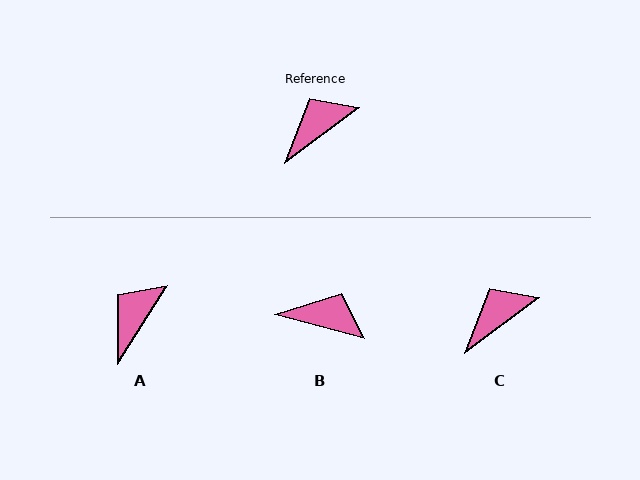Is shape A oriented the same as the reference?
No, it is off by about 21 degrees.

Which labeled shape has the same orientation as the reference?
C.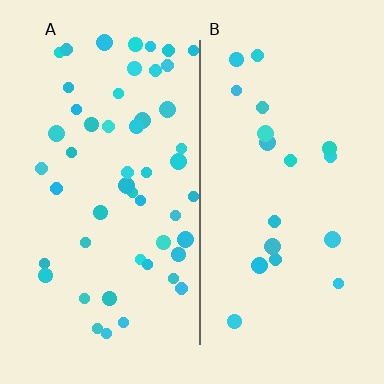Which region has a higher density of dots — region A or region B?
A (the left).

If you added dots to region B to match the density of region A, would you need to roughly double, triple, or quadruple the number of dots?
Approximately triple.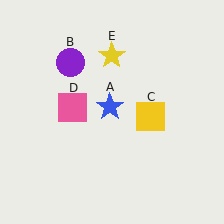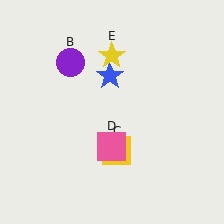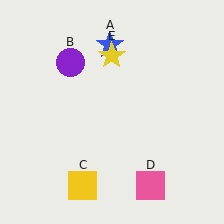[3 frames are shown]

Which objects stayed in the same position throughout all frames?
Purple circle (object B) and yellow star (object E) remained stationary.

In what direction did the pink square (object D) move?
The pink square (object D) moved down and to the right.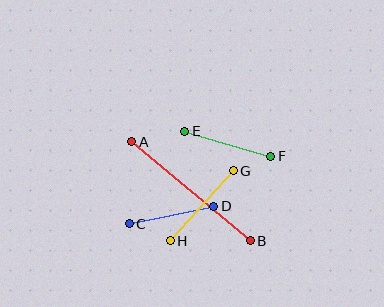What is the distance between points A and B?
The distance is approximately 154 pixels.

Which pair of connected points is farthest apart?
Points A and B are farthest apart.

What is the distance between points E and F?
The distance is approximately 90 pixels.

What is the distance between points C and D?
The distance is approximately 86 pixels.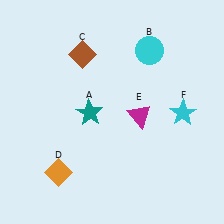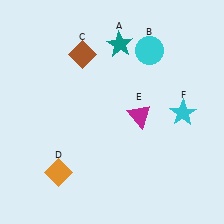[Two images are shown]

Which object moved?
The teal star (A) moved up.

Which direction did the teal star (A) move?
The teal star (A) moved up.